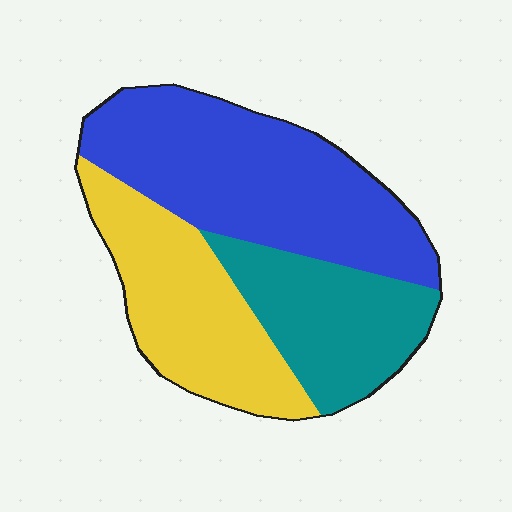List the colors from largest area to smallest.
From largest to smallest: blue, yellow, teal.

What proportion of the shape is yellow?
Yellow takes up about one third (1/3) of the shape.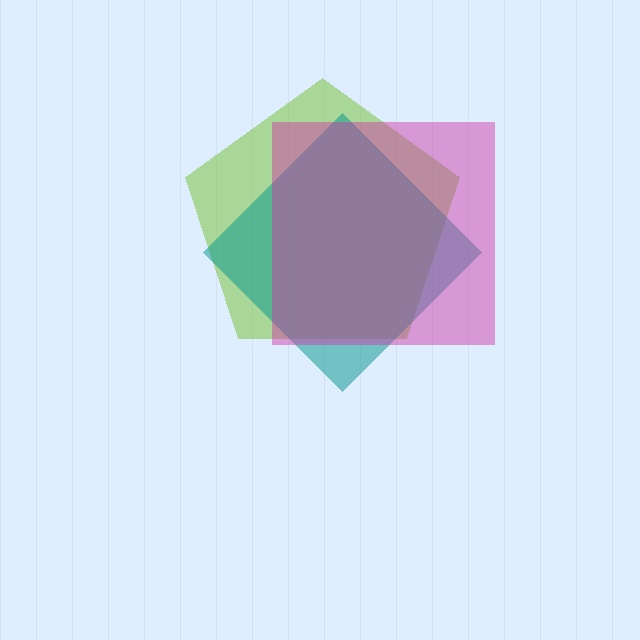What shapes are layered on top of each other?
The layered shapes are: a lime pentagon, a teal diamond, a magenta square.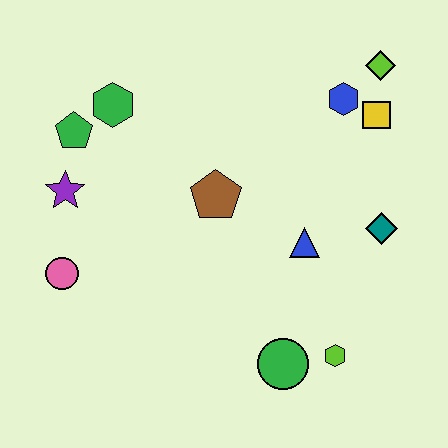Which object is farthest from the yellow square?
The pink circle is farthest from the yellow square.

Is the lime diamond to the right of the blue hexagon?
Yes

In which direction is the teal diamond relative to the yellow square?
The teal diamond is below the yellow square.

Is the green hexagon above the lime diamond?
No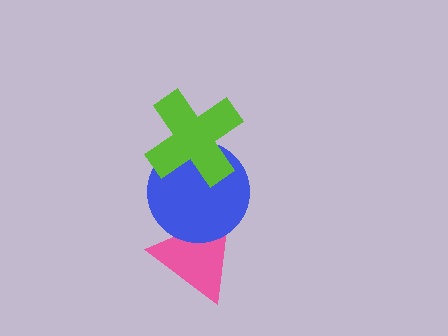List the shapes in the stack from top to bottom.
From top to bottom: the lime cross, the blue circle, the pink triangle.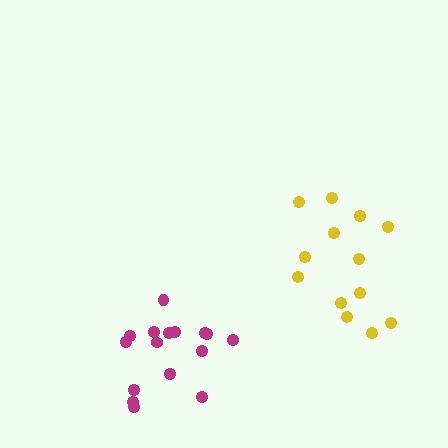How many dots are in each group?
Group 1: 13 dots, Group 2: 16 dots (29 total).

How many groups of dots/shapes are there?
There are 2 groups.